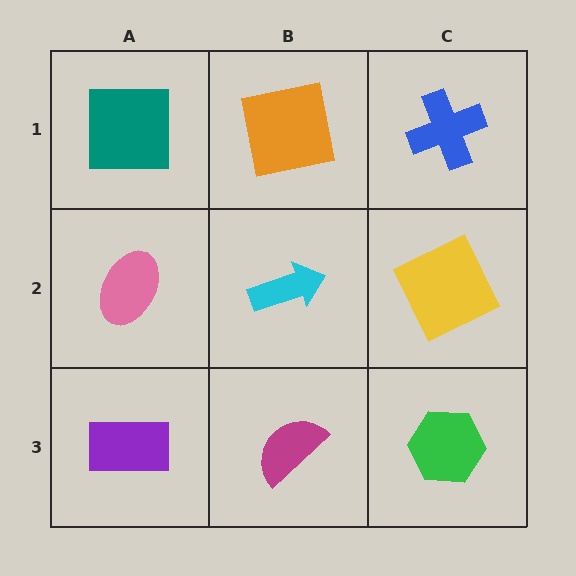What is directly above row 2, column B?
An orange square.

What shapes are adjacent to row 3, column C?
A yellow square (row 2, column C), a magenta semicircle (row 3, column B).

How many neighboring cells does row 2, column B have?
4.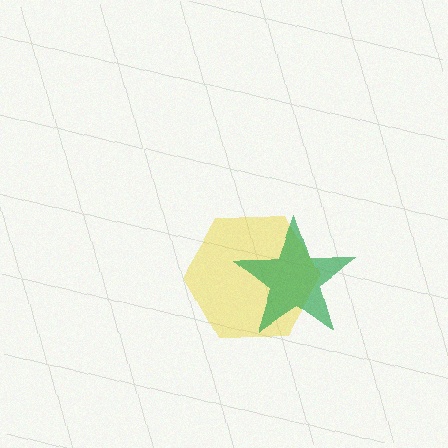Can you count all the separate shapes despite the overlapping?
Yes, there are 2 separate shapes.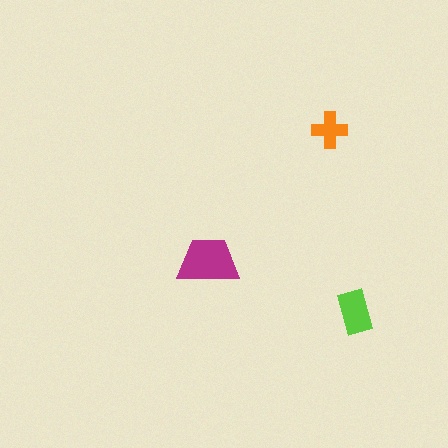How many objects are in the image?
There are 3 objects in the image.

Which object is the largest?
The magenta trapezoid.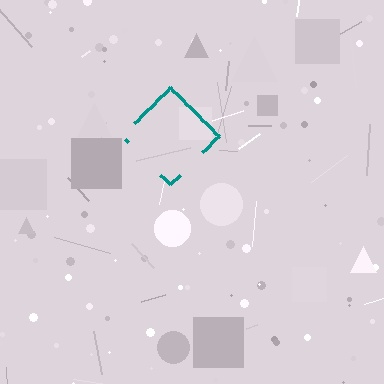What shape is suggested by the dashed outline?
The dashed outline suggests a diamond.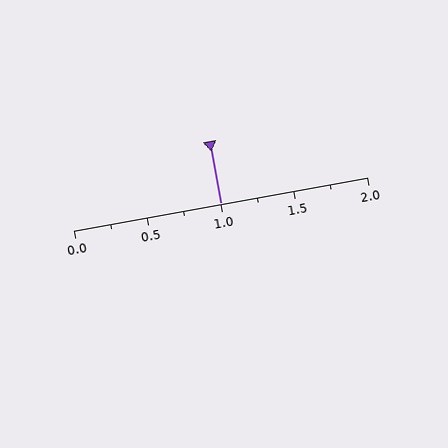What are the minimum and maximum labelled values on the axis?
The axis runs from 0.0 to 2.0.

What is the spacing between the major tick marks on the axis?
The major ticks are spaced 0.5 apart.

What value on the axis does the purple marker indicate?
The marker indicates approximately 1.